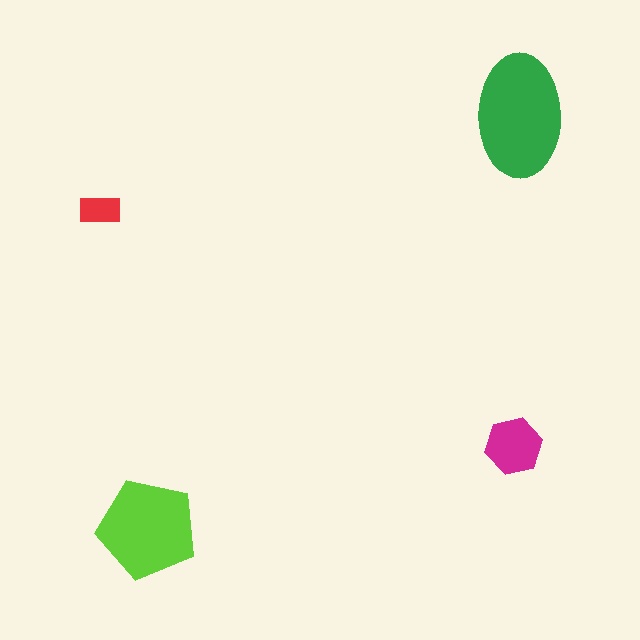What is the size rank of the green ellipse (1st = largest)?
1st.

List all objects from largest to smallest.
The green ellipse, the lime pentagon, the magenta hexagon, the red rectangle.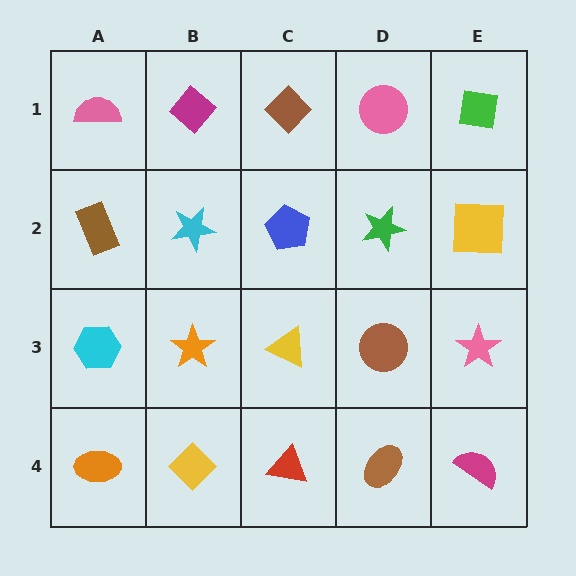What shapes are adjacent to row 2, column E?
A green square (row 1, column E), a pink star (row 3, column E), a green star (row 2, column D).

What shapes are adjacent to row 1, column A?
A brown rectangle (row 2, column A), a magenta diamond (row 1, column B).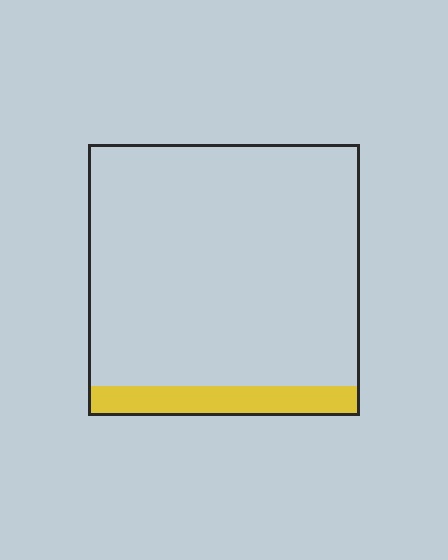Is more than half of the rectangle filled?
No.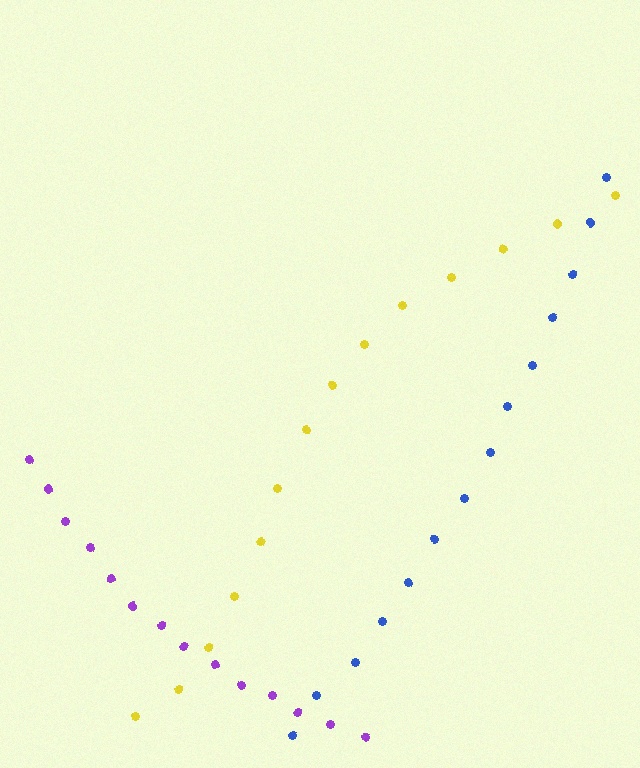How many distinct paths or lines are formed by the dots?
There are 3 distinct paths.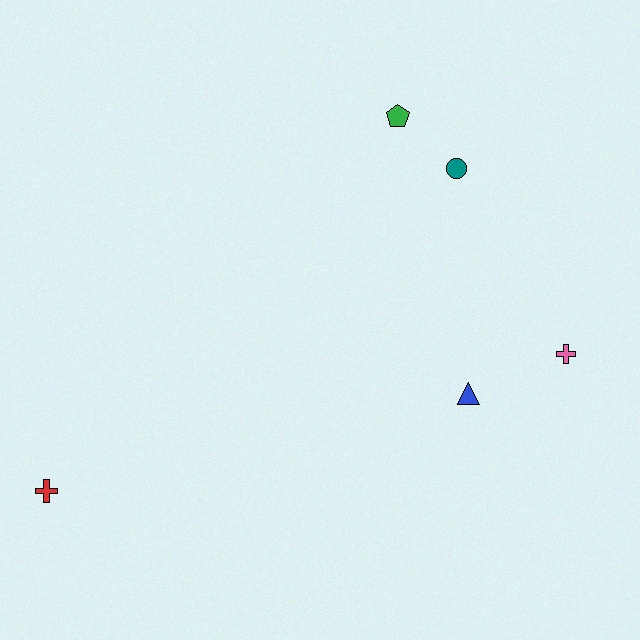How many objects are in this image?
There are 5 objects.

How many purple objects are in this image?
There are no purple objects.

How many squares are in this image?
There are no squares.